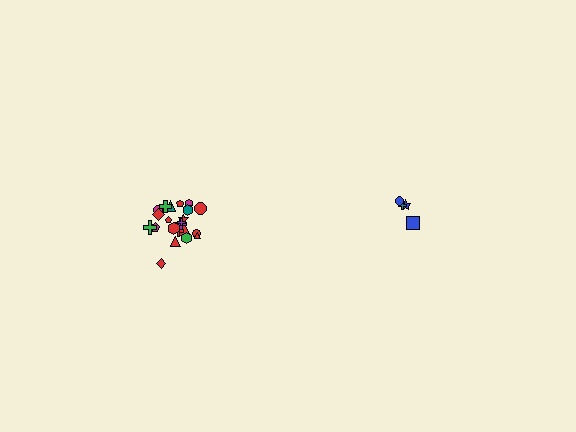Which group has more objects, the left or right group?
The left group.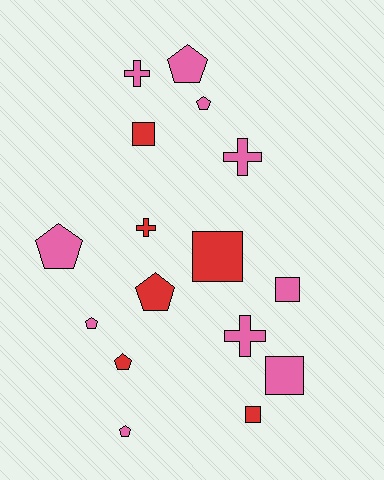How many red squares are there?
There are 3 red squares.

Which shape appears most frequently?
Pentagon, with 7 objects.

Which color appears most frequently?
Pink, with 10 objects.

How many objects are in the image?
There are 16 objects.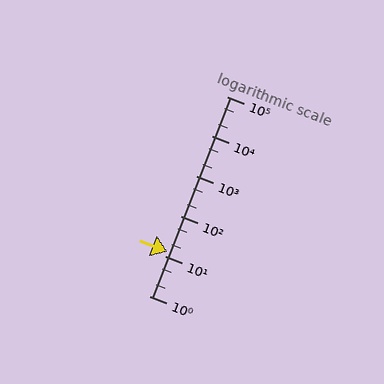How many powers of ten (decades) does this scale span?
The scale spans 5 decades, from 1 to 100000.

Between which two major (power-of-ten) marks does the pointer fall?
The pointer is between 10 and 100.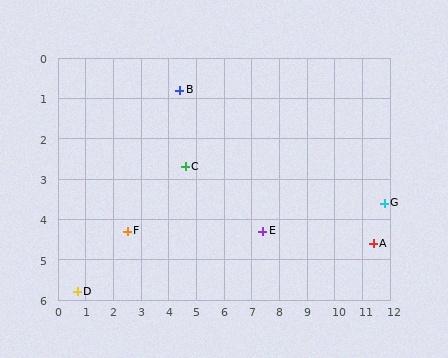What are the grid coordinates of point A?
Point A is at approximately (11.4, 4.6).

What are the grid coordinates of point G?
Point G is at approximately (11.8, 3.6).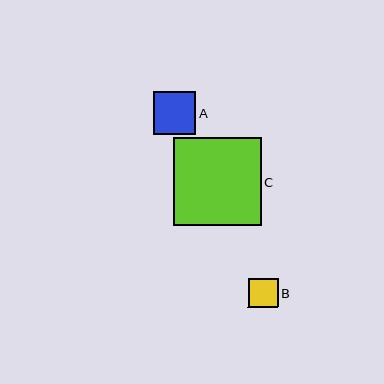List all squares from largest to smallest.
From largest to smallest: C, A, B.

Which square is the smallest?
Square B is the smallest with a size of approximately 30 pixels.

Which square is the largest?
Square C is the largest with a size of approximately 88 pixels.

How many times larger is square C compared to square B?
Square C is approximately 3.0 times the size of square B.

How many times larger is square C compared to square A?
Square C is approximately 2.1 times the size of square A.